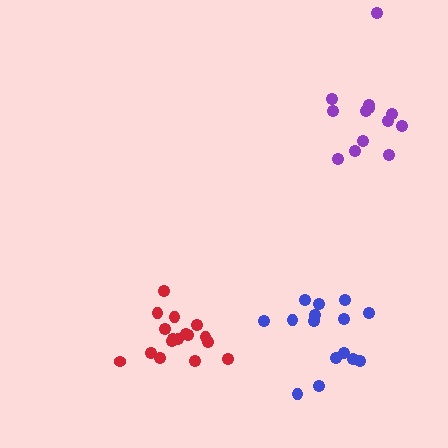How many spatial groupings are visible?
There are 3 spatial groupings.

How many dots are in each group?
Group 1: 17 dots, Group 2: 13 dots, Group 3: 15 dots (45 total).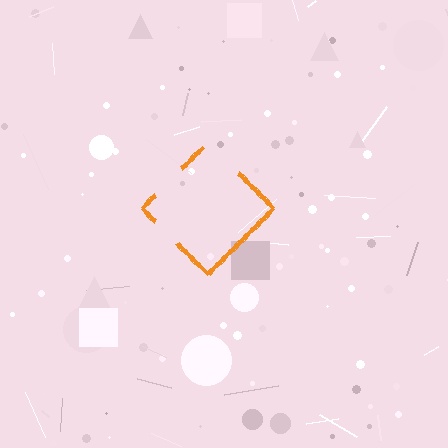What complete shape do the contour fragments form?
The contour fragments form a diamond.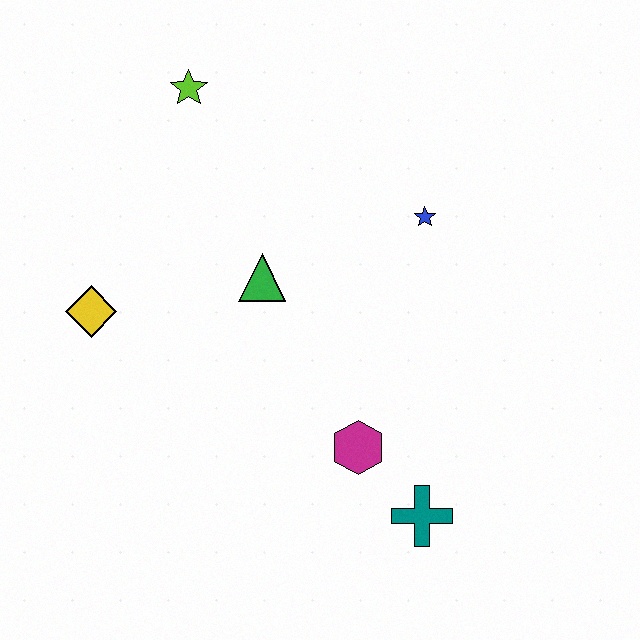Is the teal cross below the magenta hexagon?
Yes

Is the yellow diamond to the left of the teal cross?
Yes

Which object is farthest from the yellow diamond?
The teal cross is farthest from the yellow diamond.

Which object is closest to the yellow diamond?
The green triangle is closest to the yellow diamond.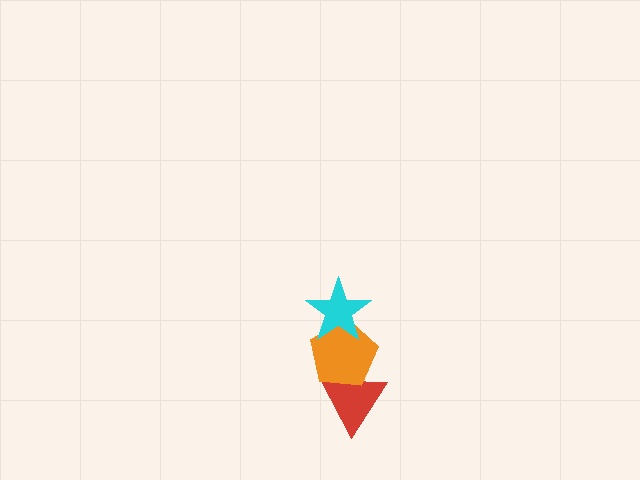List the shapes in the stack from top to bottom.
From top to bottom: the cyan star, the orange pentagon, the red triangle.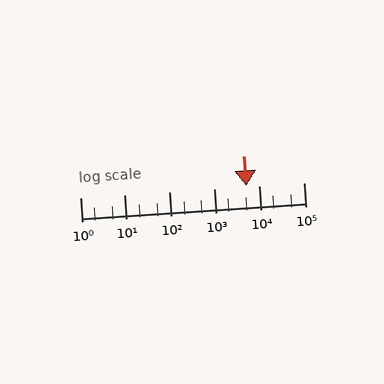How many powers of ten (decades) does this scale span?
The scale spans 5 decades, from 1 to 100000.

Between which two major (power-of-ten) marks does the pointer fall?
The pointer is between 1000 and 10000.